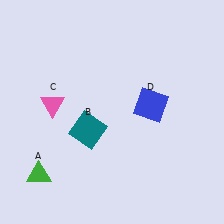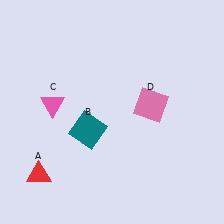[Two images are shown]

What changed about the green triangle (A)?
In Image 1, A is green. In Image 2, it changed to red.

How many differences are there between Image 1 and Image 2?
There are 2 differences between the two images.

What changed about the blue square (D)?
In Image 1, D is blue. In Image 2, it changed to pink.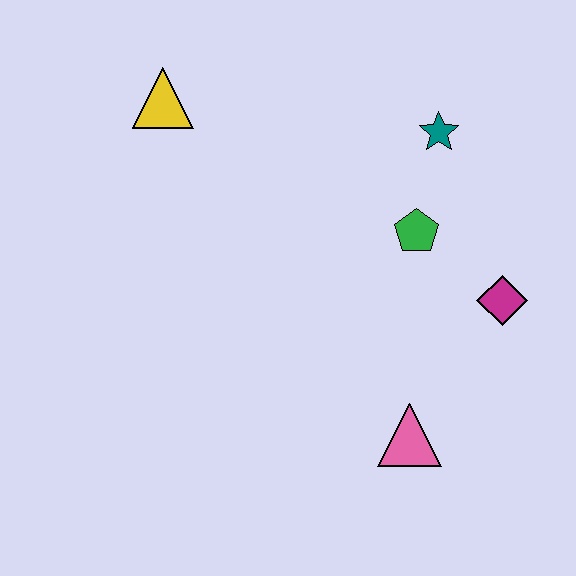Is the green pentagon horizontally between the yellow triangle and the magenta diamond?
Yes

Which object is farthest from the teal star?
The pink triangle is farthest from the teal star.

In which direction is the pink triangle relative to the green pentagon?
The pink triangle is below the green pentagon.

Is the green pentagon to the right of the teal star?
No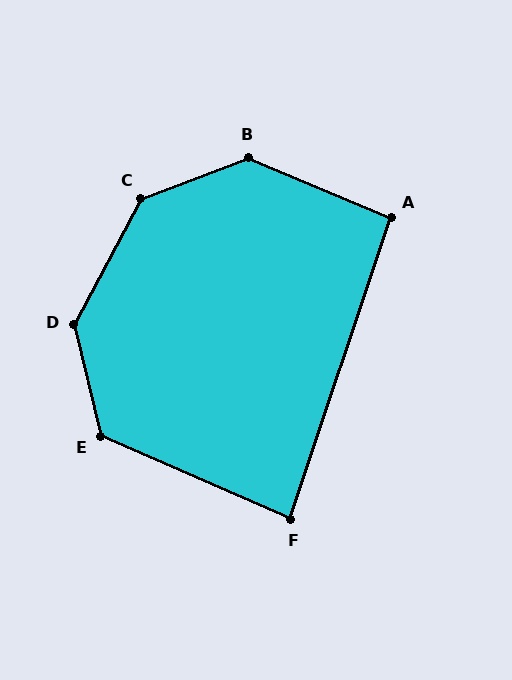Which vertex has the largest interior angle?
D, at approximately 139 degrees.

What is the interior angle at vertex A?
Approximately 94 degrees (approximately right).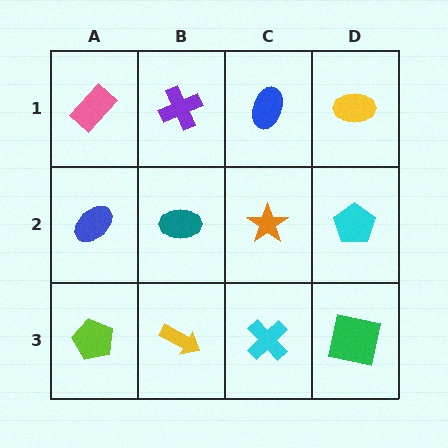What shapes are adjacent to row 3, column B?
A teal ellipse (row 2, column B), a lime pentagon (row 3, column A), a cyan cross (row 3, column C).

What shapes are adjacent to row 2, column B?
A purple cross (row 1, column B), a yellow arrow (row 3, column B), a blue ellipse (row 2, column A), an orange star (row 2, column C).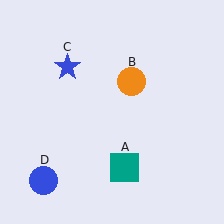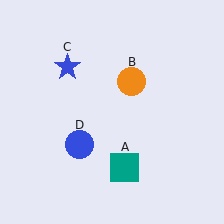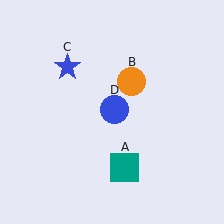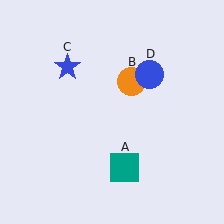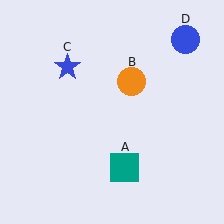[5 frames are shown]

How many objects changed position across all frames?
1 object changed position: blue circle (object D).